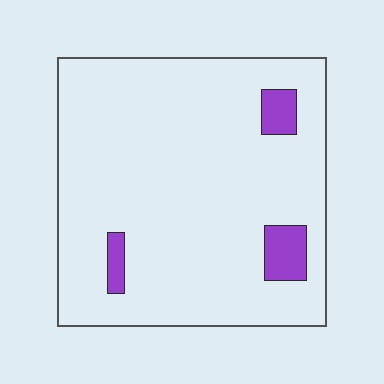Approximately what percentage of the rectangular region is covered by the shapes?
Approximately 5%.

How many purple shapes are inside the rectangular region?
3.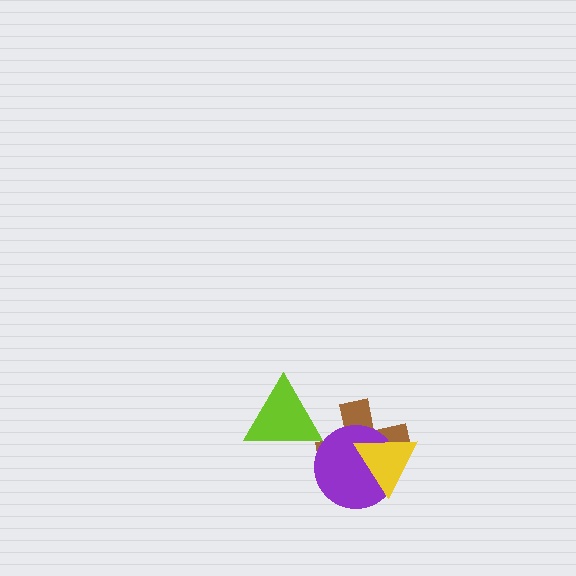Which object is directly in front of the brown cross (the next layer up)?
The purple circle is directly in front of the brown cross.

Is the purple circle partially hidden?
Yes, it is partially covered by another shape.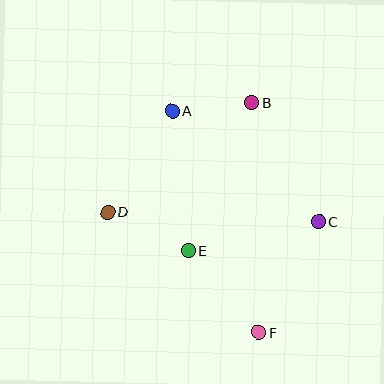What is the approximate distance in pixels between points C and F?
The distance between C and F is approximately 126 pixels.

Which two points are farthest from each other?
Points A and F are farthest from each other.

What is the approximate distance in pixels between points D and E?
The distance between D and E is approximately 89 pixels.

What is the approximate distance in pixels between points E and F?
The distance between E and F is approximately 108 pixels.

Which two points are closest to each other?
Points A and B are closest to each other.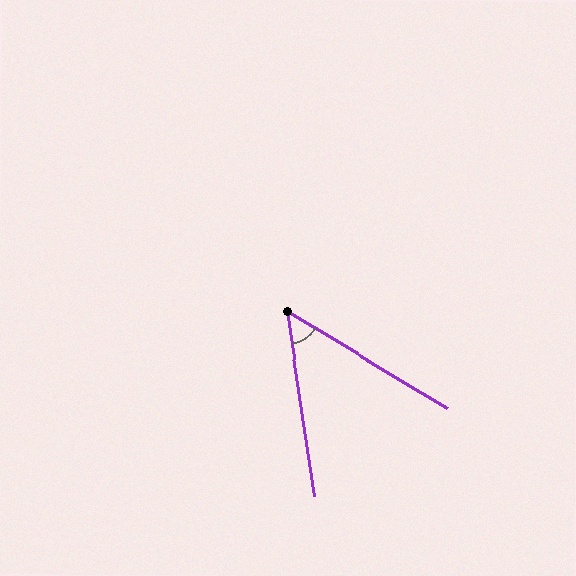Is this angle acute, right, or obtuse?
It is acute.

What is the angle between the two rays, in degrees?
Approximately 51 degrees.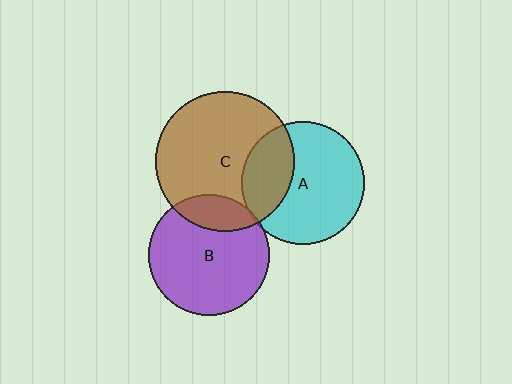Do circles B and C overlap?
Yes.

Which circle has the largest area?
Circle C (brown).